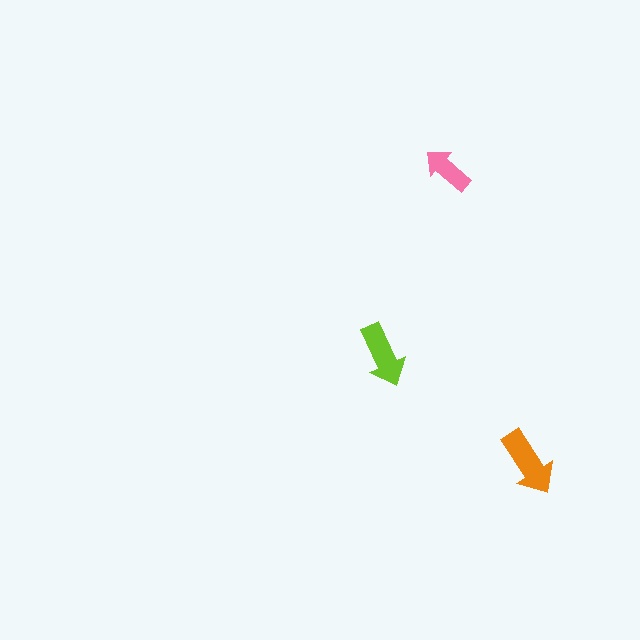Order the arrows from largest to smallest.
the orange one, the lime one, the pink one.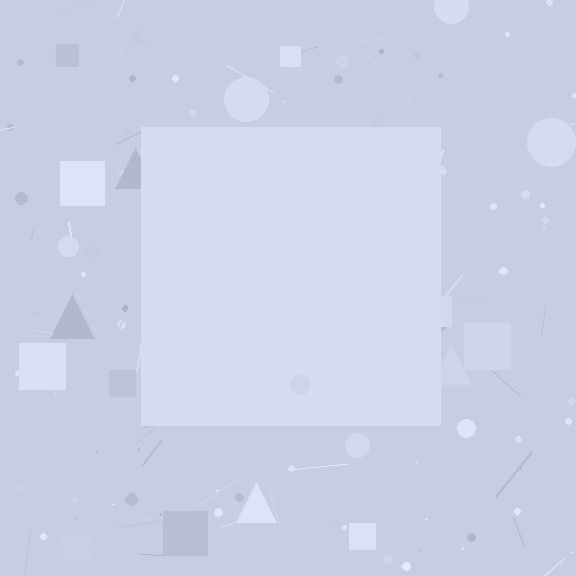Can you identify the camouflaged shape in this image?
The camouflaged shape is a square.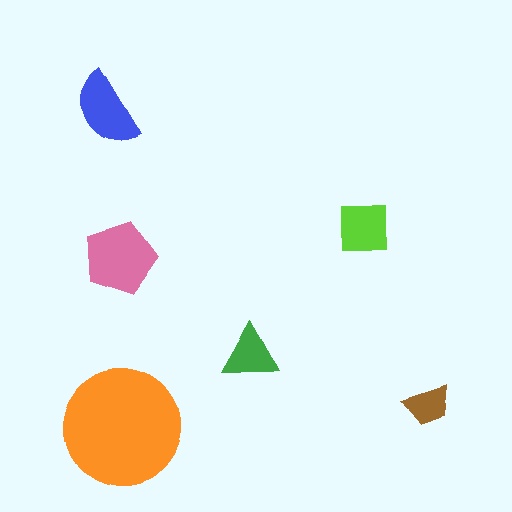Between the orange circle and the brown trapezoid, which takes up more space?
The orange circle.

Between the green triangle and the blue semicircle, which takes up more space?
The blue semicircle.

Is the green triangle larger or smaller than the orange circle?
Smaller.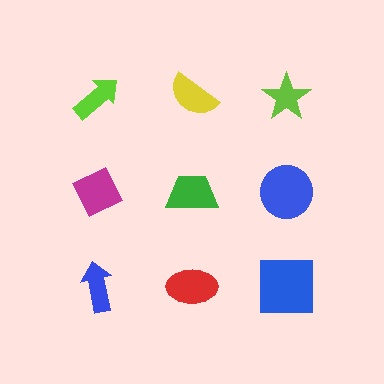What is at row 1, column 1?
A lime arrow.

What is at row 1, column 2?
A yellow semicircle.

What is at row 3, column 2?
A red ellipse.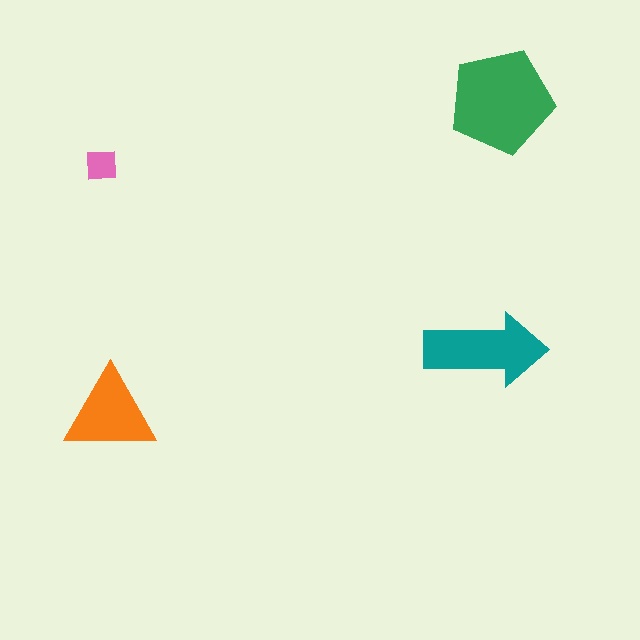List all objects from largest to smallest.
The green pentagon, the teal arrow, the orange triangle, the pink square.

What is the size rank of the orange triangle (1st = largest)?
3rd.